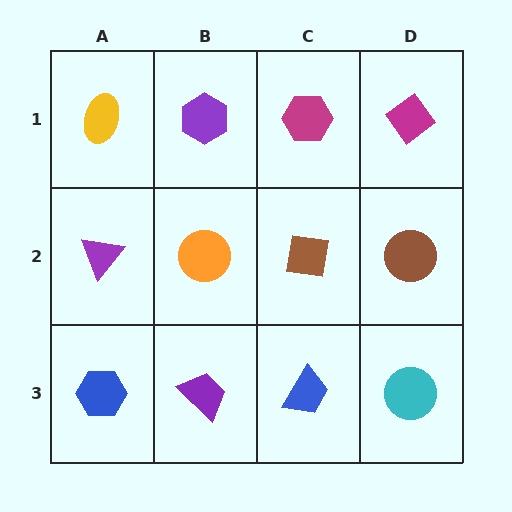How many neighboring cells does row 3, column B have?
3.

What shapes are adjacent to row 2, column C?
A magenta hexagon (row 1, column C), a blue trapezoid (row 3, column C), an orange circle (row 2, column B), a brown circle (row 2, column D).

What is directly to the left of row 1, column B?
A yellow ellipse.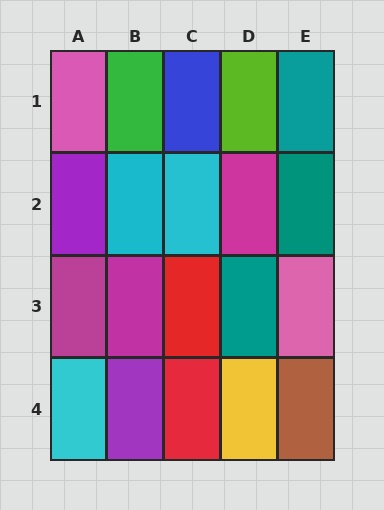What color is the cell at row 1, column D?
Lime.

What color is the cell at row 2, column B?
Cyan.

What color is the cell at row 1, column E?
Teal.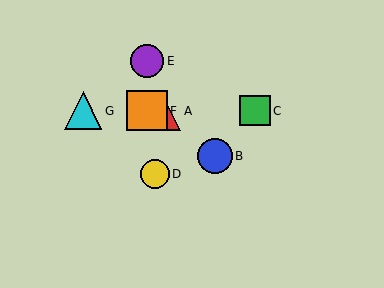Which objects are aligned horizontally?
Objects A, C, F, G are aligned horizontally.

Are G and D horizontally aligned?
No, G is at y≈111 and D is at y≈174.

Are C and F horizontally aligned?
Yes, both are at y≈111.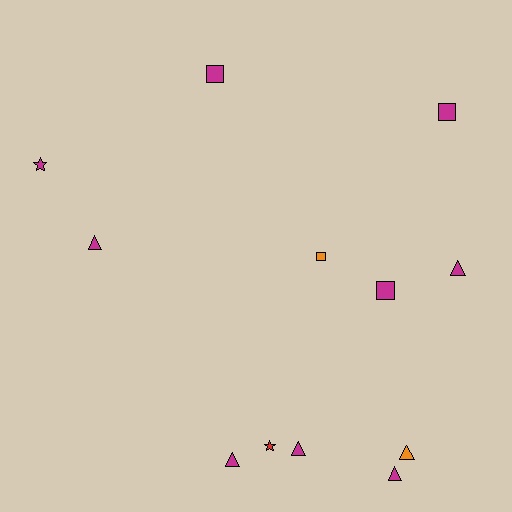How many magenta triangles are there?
There are 5 magenta triangles.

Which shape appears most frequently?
Triangle, with 6 objects.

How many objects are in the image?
There are 12 objects.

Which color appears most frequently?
Magenta, with 9 objects.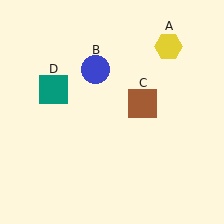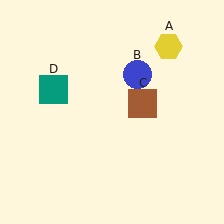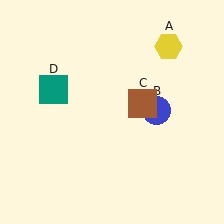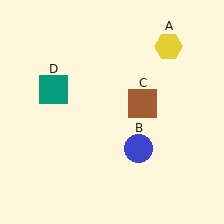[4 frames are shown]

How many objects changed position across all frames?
1 object changed position: blue circle (object B).